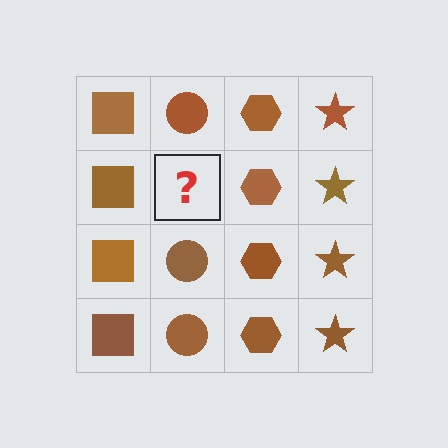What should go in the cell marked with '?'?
The missing cell should contain a brown circle.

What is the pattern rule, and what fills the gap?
The rule is that each column has a consistent shape. The gap should be filled with a brown circle.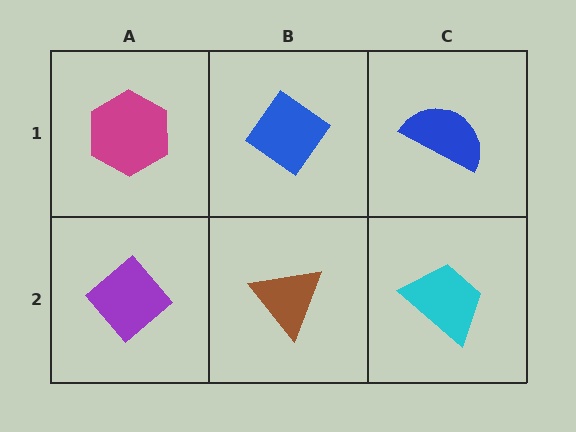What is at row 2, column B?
A brown triangle.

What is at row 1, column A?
A magenta hexagon.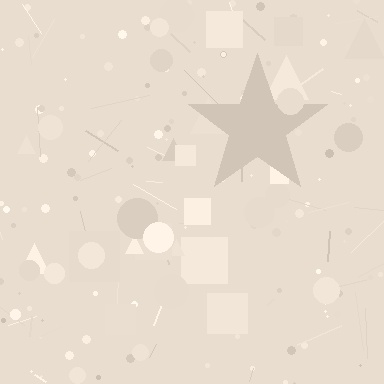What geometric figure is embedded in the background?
A star is embedded in the background.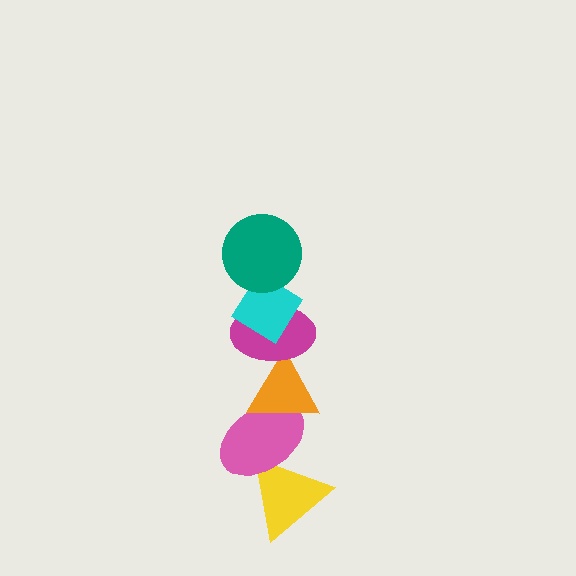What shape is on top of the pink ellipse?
The orange triangle is on top of the pink ellipse.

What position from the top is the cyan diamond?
The cyan diamond is 2nd from the top.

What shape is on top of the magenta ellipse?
The cyan diamond is on top of the magenta ellipse.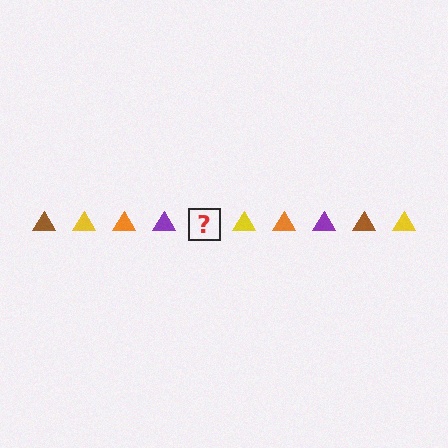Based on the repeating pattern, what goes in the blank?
The blank should be a brown triangle.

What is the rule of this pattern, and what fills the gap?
The rule is that the pattern cycles through brown, yellow, orange, purple triangles. The gap should be filled with a brown triangle.